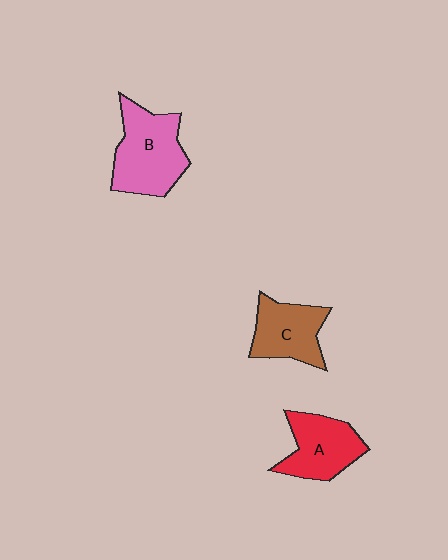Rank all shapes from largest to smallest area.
From largest to smallest: B (pink), A (red), C (brown).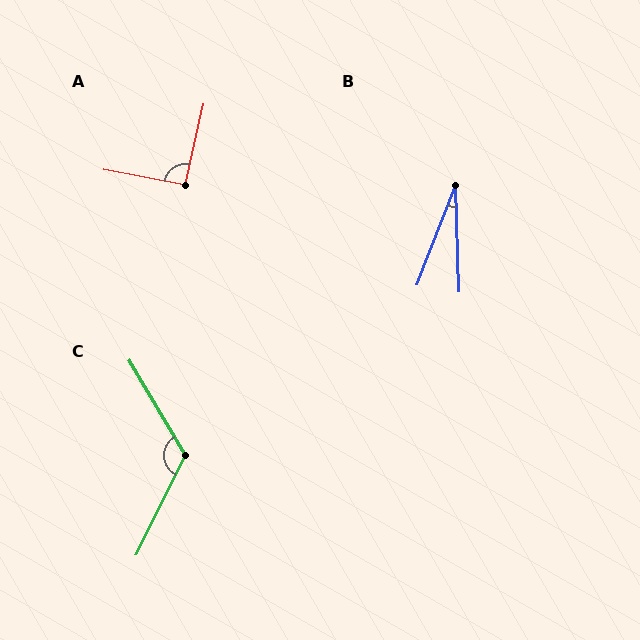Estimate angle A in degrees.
Approximately 92 degrees.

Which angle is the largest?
C, at approximately 123 degrees.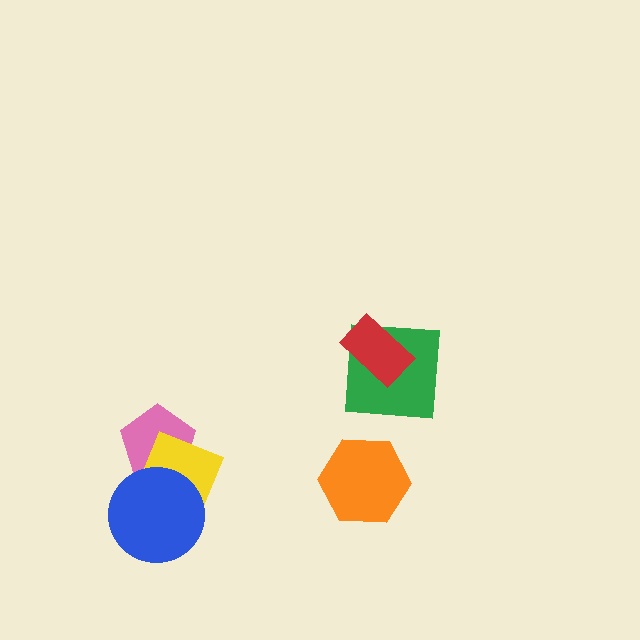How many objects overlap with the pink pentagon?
2 objects overlap with the pink pentagon.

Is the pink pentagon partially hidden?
Yes, it is partially covered by another shape.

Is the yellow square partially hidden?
Yes, it is partially covered by another shape.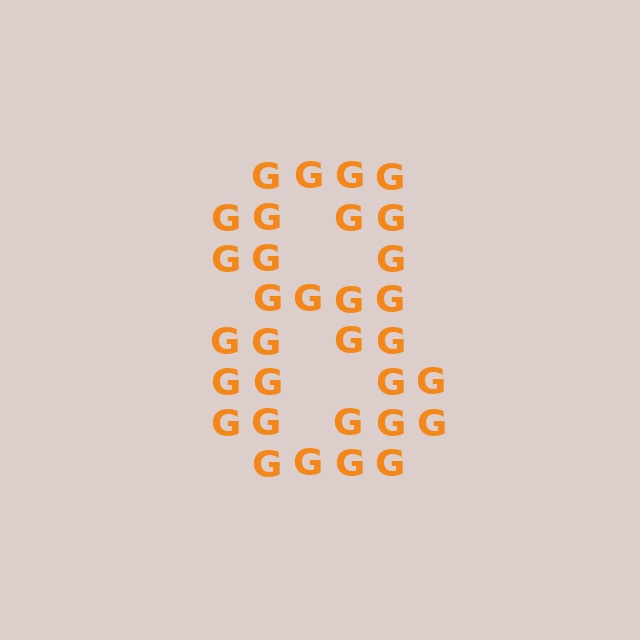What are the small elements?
The small elements are letter G's.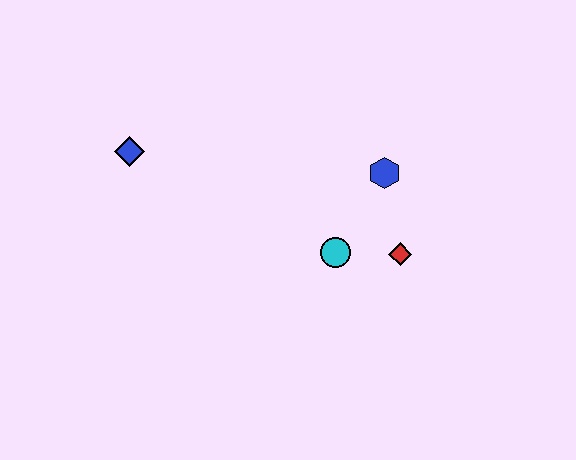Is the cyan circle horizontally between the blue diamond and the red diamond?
Yes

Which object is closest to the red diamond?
The cyan circle is closest to the red diamond.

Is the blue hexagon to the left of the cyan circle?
No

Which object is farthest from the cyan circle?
The blue diamond is farthest from the cyan circle.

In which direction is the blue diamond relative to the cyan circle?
The blue diamond is to the left of the cyan circle.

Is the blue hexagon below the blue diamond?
Yes